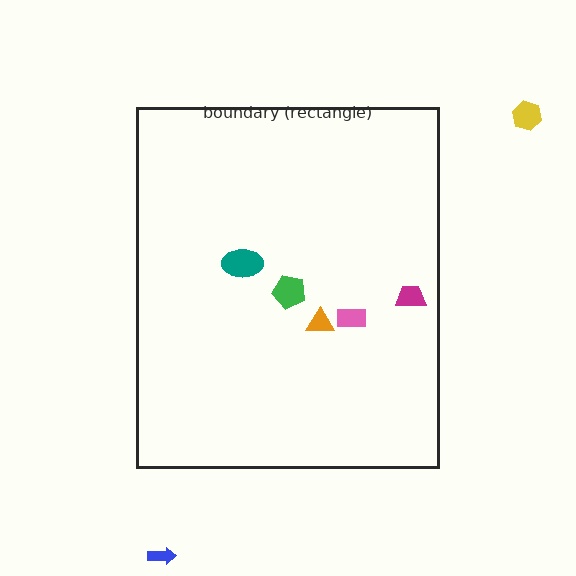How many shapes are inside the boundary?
5 inside, 2 outside.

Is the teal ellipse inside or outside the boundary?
Inside.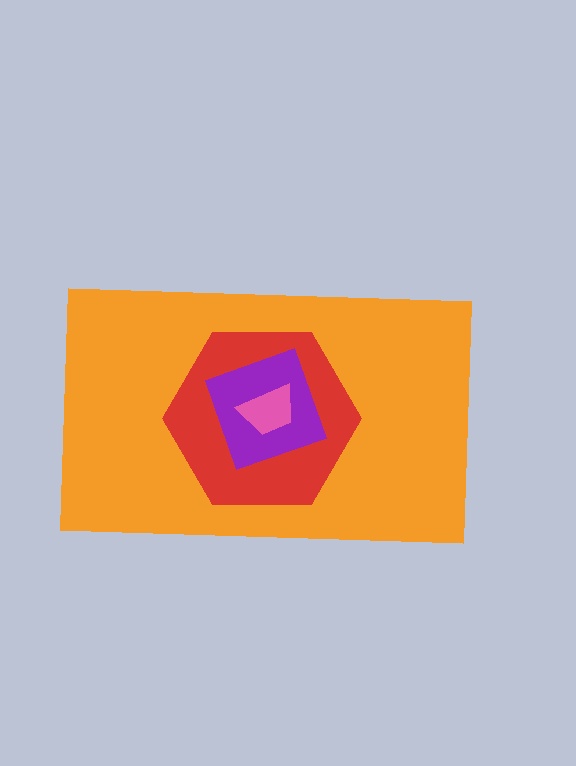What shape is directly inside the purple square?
The pink trapezoid.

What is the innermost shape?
The pink trapezoid.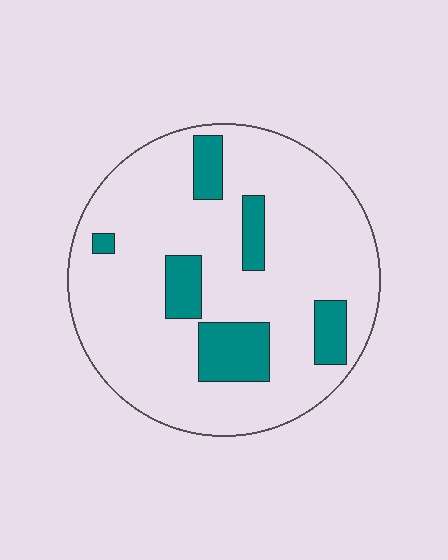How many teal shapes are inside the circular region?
6.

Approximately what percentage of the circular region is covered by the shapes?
Approximately 15%.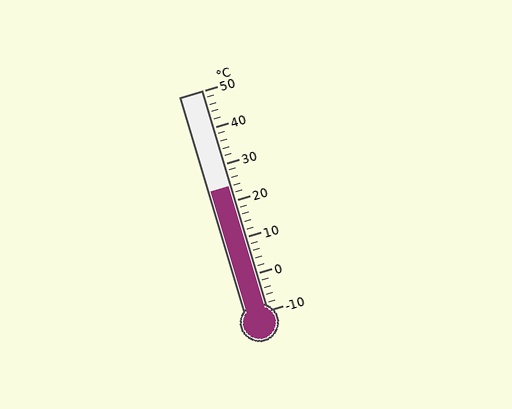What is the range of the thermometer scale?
The thermometer scale ranges from -10°C to 50°C.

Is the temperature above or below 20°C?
The temperature is above 20°C.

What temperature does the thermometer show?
The thermometer shows approximately 24°C.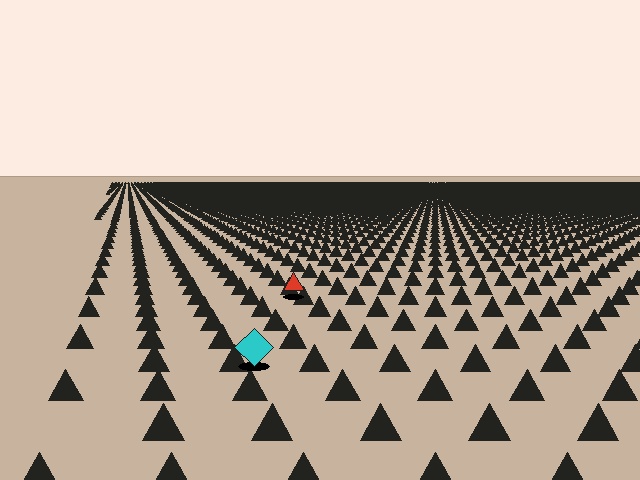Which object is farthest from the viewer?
The red triangle is farthest from the viewer. It appears smaller and the ground texture around it is denser.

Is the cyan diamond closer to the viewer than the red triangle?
Yes. The cyan diamond is closer — you can tell from the texture gradient: the ground texture is coarser near it.